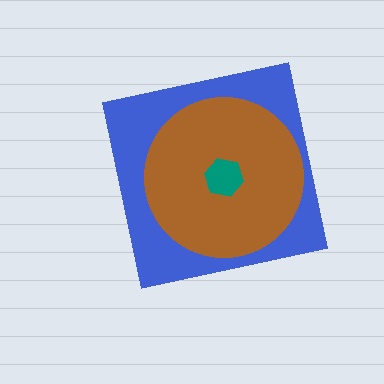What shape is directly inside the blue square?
The brown circle.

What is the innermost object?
The teal hexagon.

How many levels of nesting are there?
3.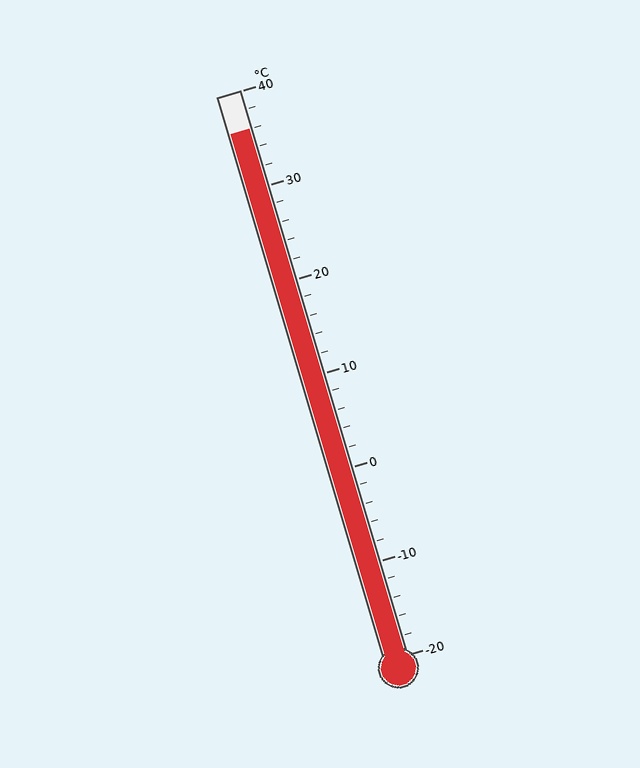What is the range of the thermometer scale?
The thermometer scale ranges from -20°C to 40°C.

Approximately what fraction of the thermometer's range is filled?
The thermometer is filled to approximately 95% of its range.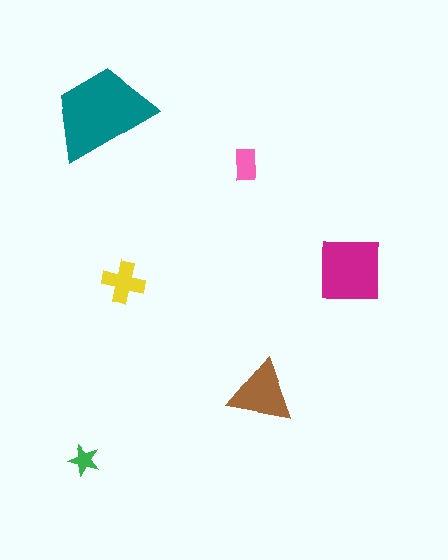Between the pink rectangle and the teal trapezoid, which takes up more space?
The teal trapezoid.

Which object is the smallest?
The green star.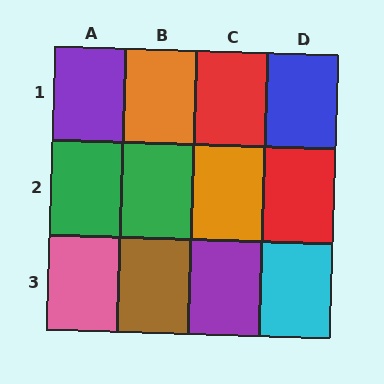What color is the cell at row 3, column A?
Pink.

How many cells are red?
2 cells are red.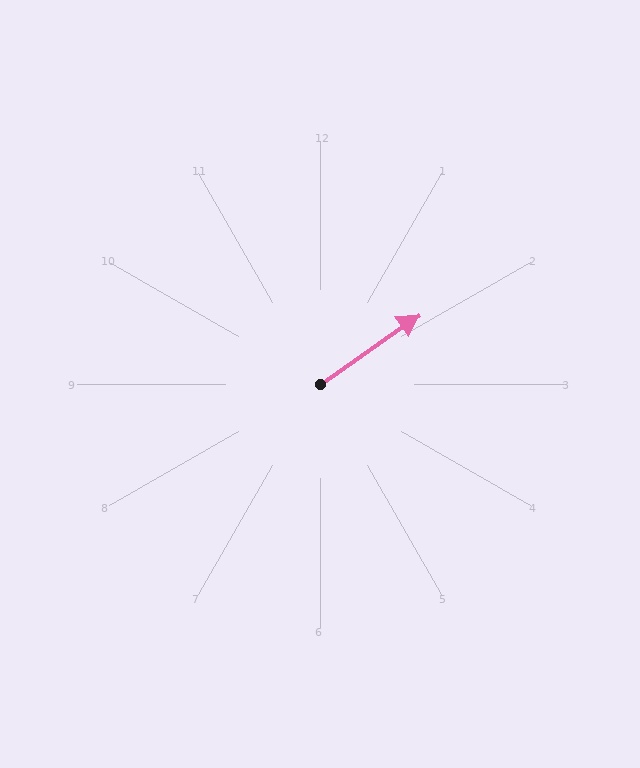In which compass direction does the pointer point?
Northeast.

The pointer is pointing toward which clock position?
Roughly 2 o'clock.